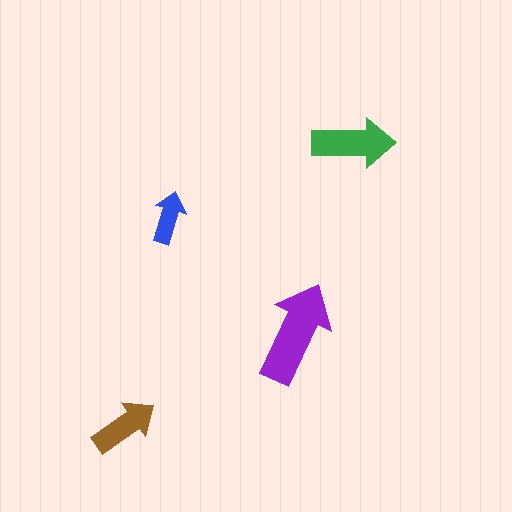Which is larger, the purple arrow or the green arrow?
The purple one.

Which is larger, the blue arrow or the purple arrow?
The purple one.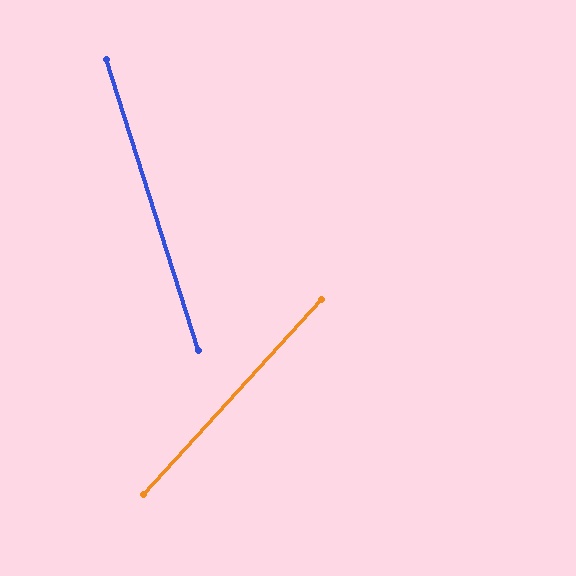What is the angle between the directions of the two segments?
Approximately 60 degrees.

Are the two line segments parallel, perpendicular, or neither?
Neither parallel nor perpendicular — they differ by about 60°.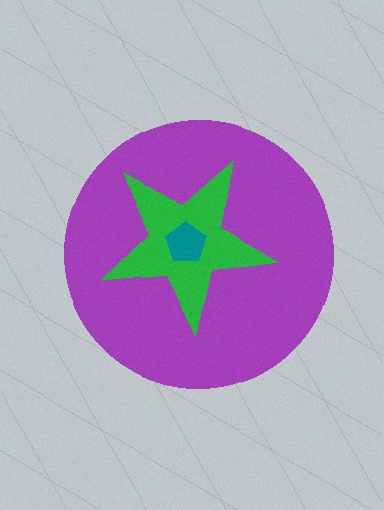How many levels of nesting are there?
3.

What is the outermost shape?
The purple circle.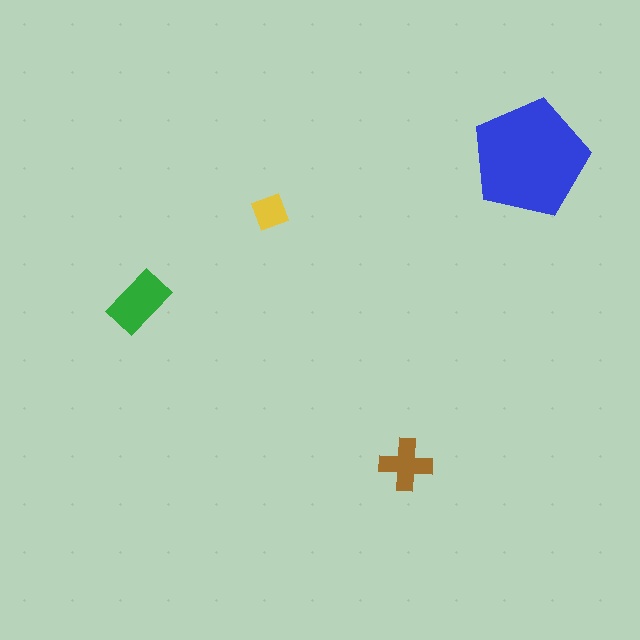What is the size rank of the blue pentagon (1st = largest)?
1st.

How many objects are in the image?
There are 4 objects in the image.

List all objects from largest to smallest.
The blue pentagon, the green rectangle, the brown cross, the yellow diamond.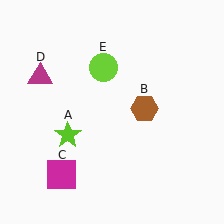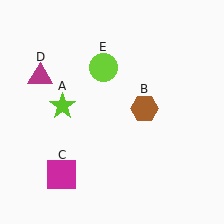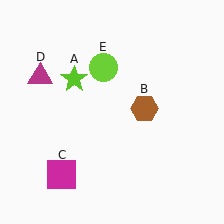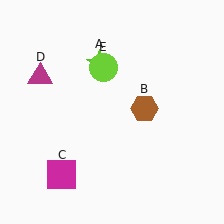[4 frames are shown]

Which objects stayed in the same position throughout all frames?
Brown hexagon (object B) and magenta square (object C) and magenta triangle (object D) and lime circle (object E) remained stationary.